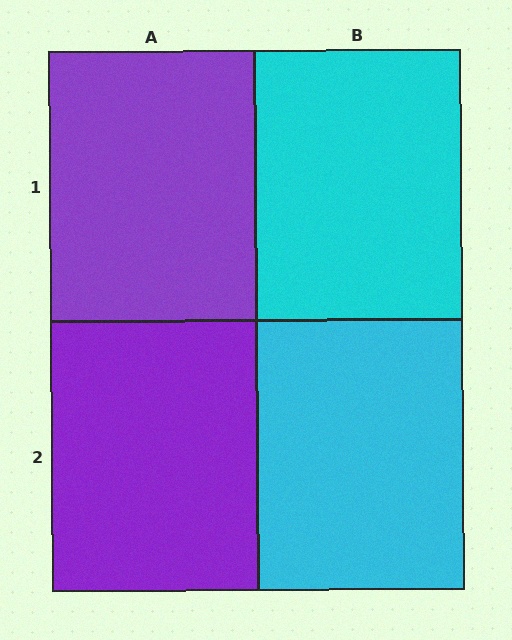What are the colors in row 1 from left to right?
Purple, cyan.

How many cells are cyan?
2 cells are cyan.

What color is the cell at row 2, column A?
Purple.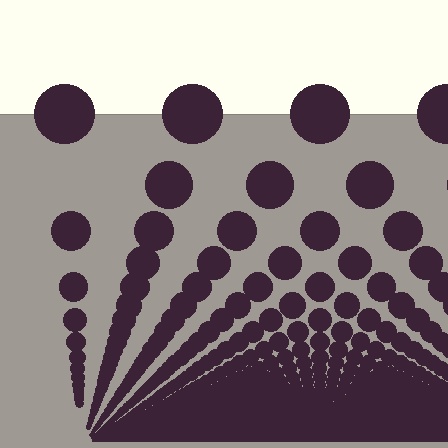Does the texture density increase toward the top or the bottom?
Density increases toward the bottom.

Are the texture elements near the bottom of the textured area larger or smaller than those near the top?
Smaller. The gradient is inverted — elements near the bottom are smaller and denser.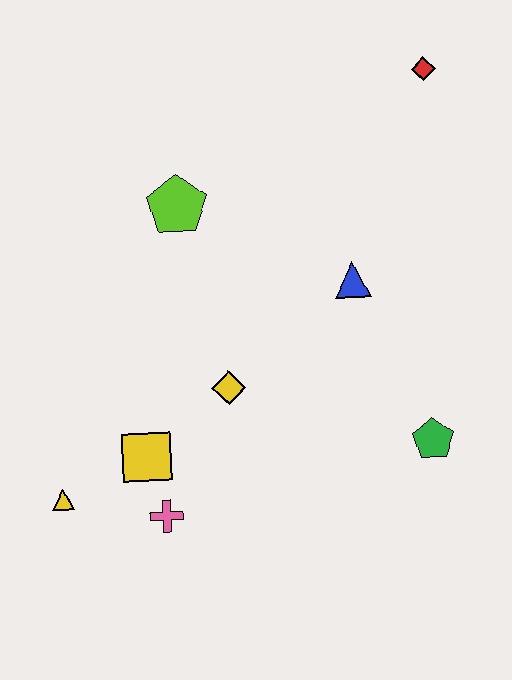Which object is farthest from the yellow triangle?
The red diamond is farthest from the yellow triangle.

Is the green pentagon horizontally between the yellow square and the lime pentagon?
No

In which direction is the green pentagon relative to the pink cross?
The green pentagon is to the right of the pink cross.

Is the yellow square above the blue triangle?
No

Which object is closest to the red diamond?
The blue triangle is closest to the red diamond.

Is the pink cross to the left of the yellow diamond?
Yes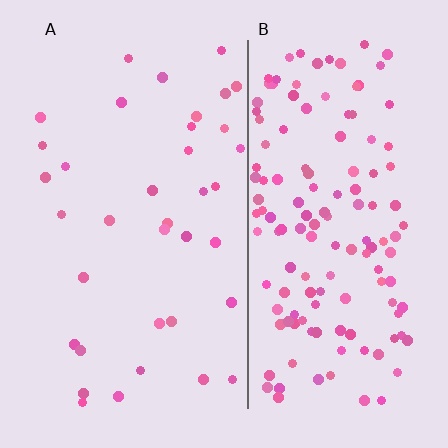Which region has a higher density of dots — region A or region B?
B (the right).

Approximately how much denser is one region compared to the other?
Approximately 3.9× — region B over region A.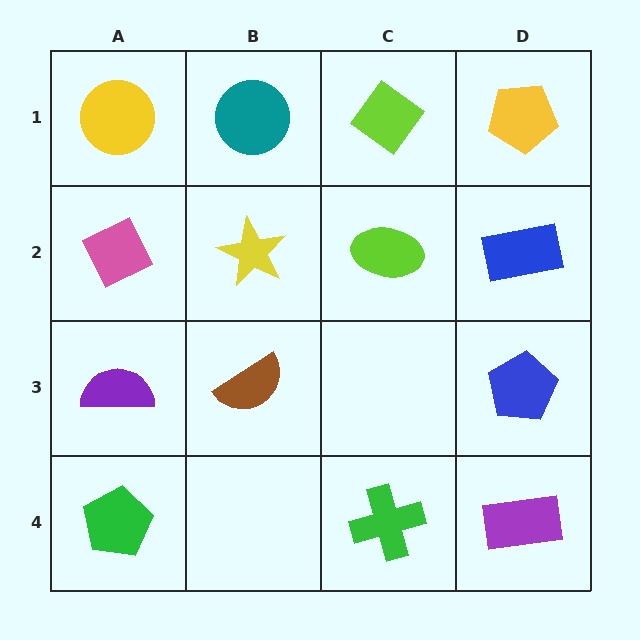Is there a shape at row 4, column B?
No, that cell is empty.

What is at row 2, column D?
A blue rectangle.